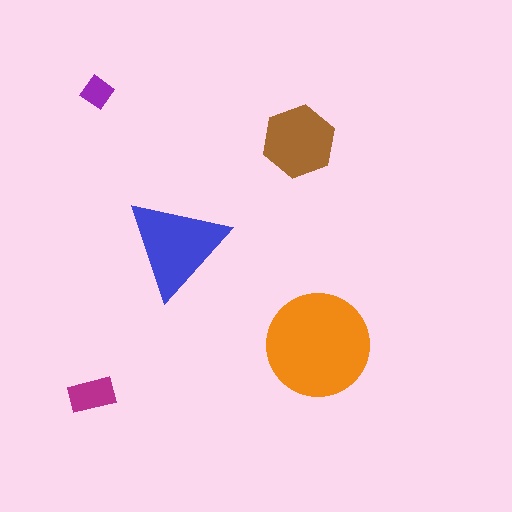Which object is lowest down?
The magenta rectangle is bottommost.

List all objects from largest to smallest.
The orange circle, the blue triangle, the brown hexagon, the magenta rectangle, the purple diamond.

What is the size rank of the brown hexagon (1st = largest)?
3rd.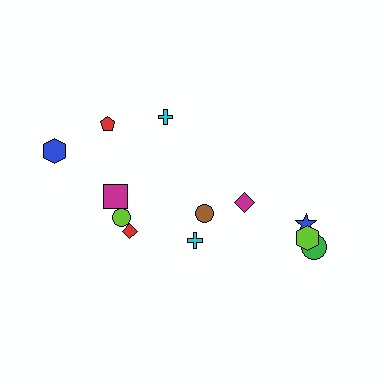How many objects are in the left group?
There are 5 objects.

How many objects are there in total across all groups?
There are 12 objects.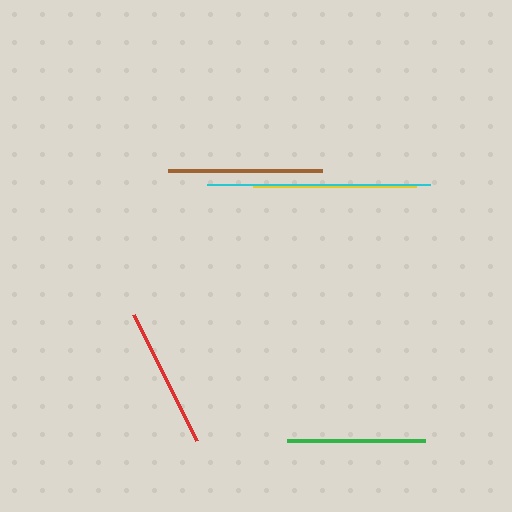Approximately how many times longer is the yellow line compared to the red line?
The yellow line is approximately 1.2 times the length of the red line.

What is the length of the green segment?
The green segment is approximately 137 pixels long.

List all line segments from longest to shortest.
From longest to shortest: cyan, yellow, brown, red, green.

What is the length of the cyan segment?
The cyan segment is approximately 223 pixels long.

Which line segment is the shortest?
The green line is the shortest at approximately 137 pixels.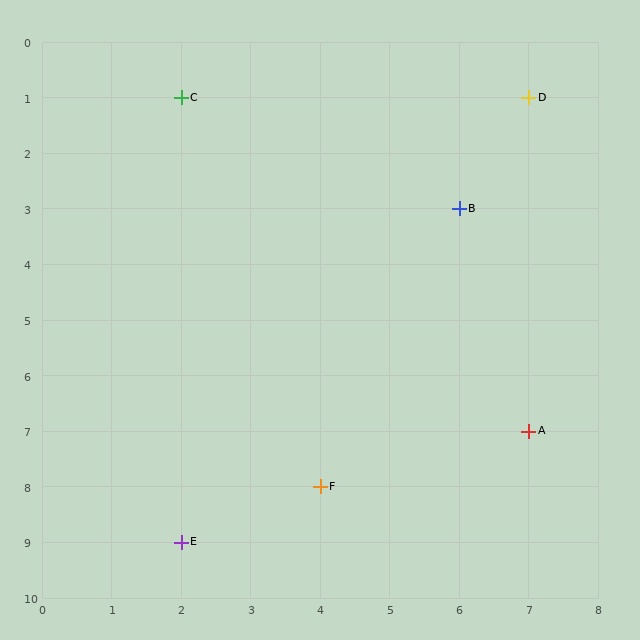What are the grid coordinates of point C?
Point C is at grid coordinates (2, 1).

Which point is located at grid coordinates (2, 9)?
Point E is at (2, 9).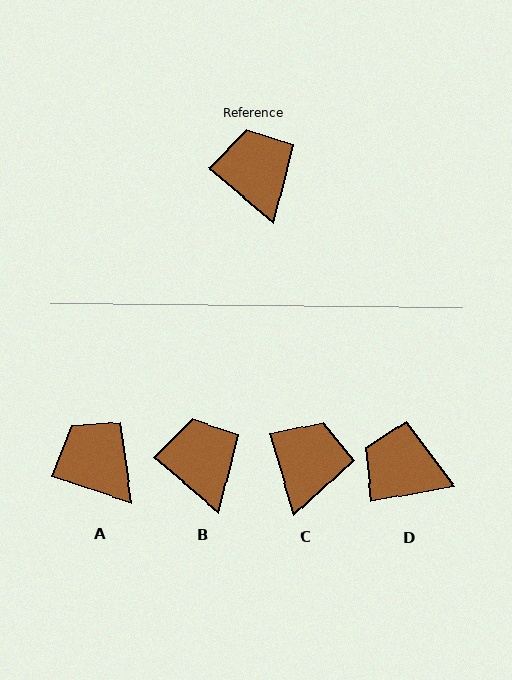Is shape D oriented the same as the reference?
No, it is off by about 51 degrees.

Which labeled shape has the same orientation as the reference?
B.